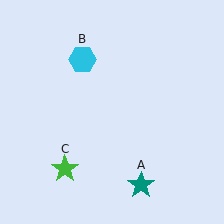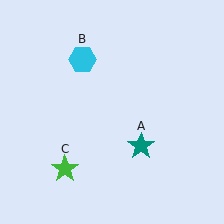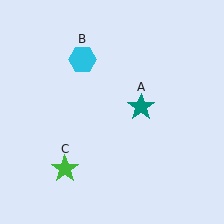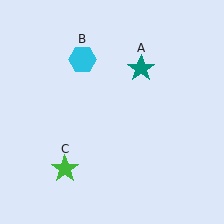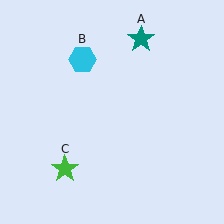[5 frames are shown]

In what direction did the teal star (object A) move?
The teal star (object A) moved up.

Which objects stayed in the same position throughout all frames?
Cyan hexagon (object B) and green star (object C) remained stationary.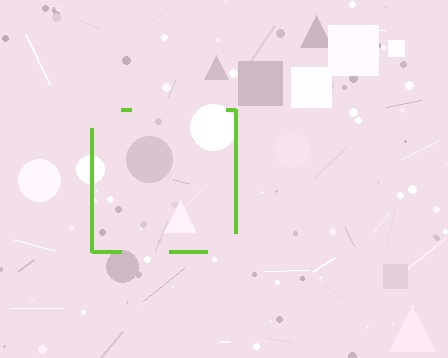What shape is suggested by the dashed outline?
The dashed outline suggests a square.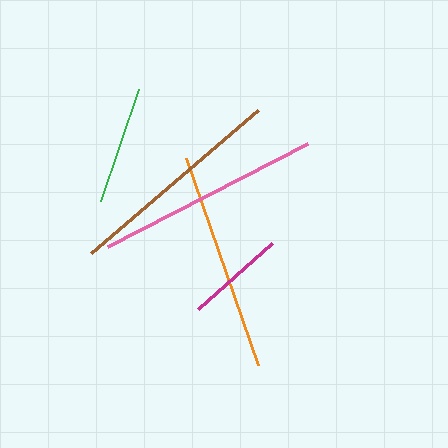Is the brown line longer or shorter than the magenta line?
The brown line is longer than the magenta line.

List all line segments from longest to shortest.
From longest to shortest: pink, brown, orange, green, magenta.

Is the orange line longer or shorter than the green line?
The orange line is longer than the green line.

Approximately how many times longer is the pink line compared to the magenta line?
The pink line is approximately 2.3 times the length of the magenta line.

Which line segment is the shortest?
The magenta line is the shortest at approximately 99 pixels.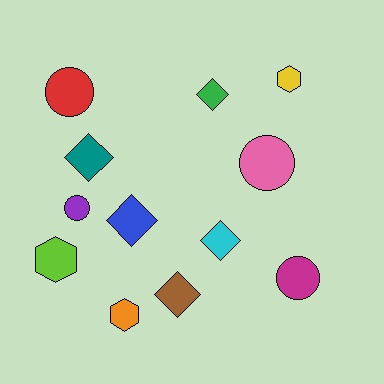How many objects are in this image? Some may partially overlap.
There are 12 objects.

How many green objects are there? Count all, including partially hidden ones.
There is 1 green object.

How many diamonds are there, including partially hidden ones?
There are 5 diamonds.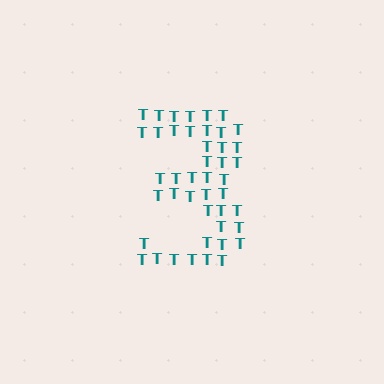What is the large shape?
The large shape is the digit 3.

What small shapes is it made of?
It is made of small letter T's.